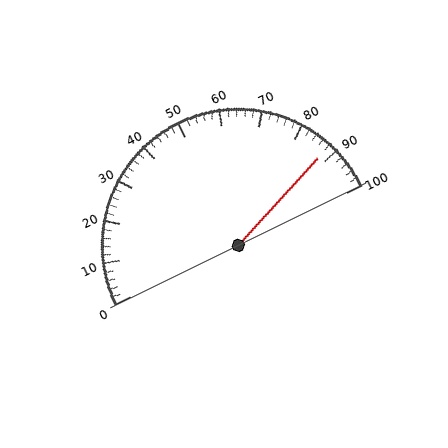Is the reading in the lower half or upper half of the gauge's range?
The reading is in the upper half of the range (0 to 100).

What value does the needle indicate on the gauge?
The needle indicates approximately 88.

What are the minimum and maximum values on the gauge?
The gauge ranges from 0 to 100.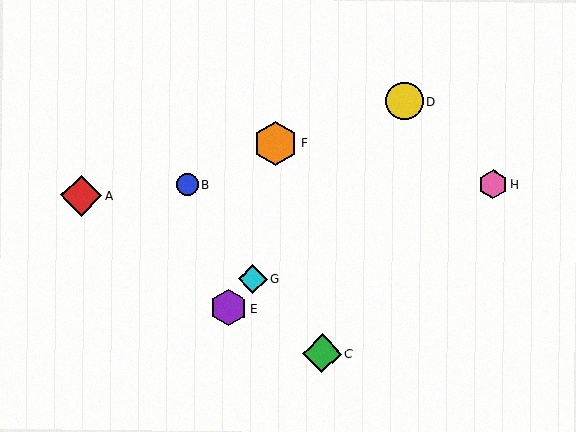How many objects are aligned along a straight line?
3 objects (D, E, G) are aligned along a straight line.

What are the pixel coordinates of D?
Object D is at (405, 102).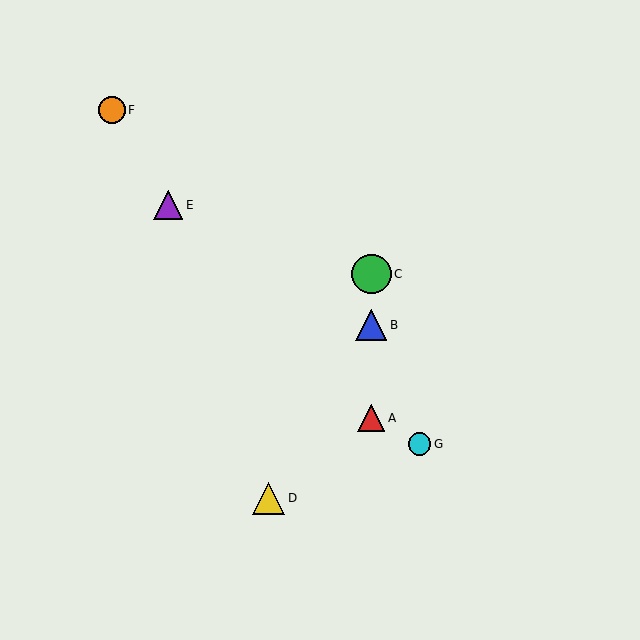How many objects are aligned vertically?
3 objects (A, B, C) are aligned vertically.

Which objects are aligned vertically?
Objects A, B, C are aligned vertically.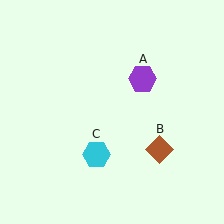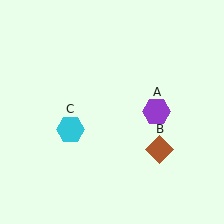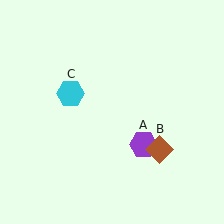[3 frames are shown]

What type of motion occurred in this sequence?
The purple hexagon (object A), cyan hexagon (object C) rotated clockwise around the center of the scene.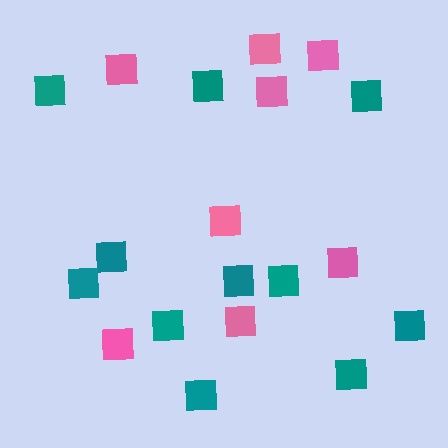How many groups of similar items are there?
There are 2 groups: one group of teal squares (11) and one group of pink squares (8).